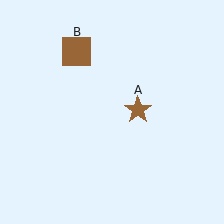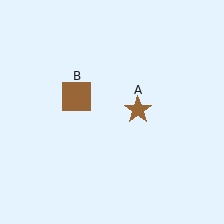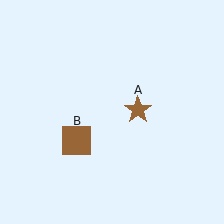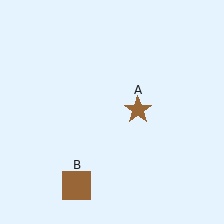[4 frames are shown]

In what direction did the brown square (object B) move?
The brown square (object B) moved down.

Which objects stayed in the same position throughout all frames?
Brown star (object A) remained stationary.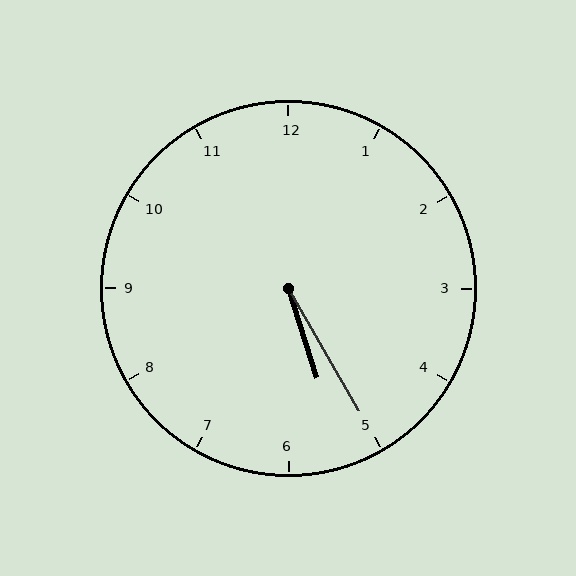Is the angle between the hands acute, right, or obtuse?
It is acute.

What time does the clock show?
5:25.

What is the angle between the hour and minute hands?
Approximately 12 degrees.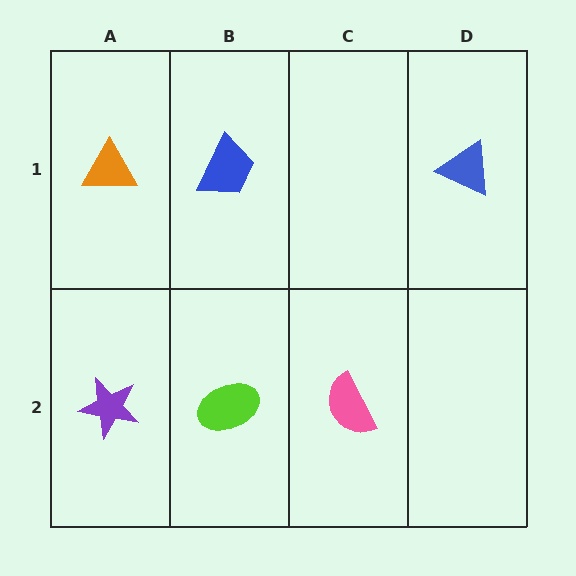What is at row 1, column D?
A blue triangle.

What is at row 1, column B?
A blue trapezoid.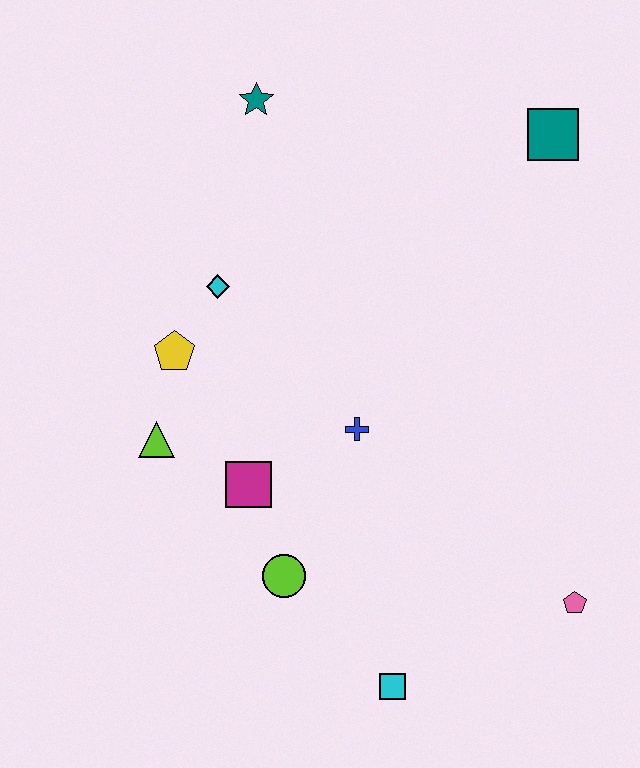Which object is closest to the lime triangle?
The yellow pentagon is closest to the lime triangle.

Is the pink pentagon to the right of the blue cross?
Yes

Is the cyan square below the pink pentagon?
Yes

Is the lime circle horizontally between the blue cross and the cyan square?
No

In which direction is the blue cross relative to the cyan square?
The blue cross is above the cyan square.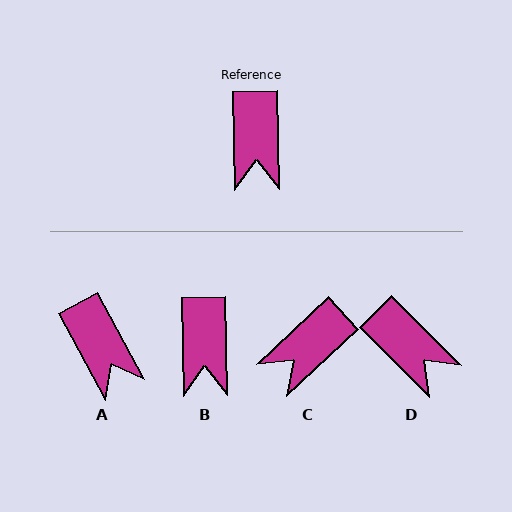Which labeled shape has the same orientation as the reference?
B.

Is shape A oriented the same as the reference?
No, it is off by about 27 degrees.